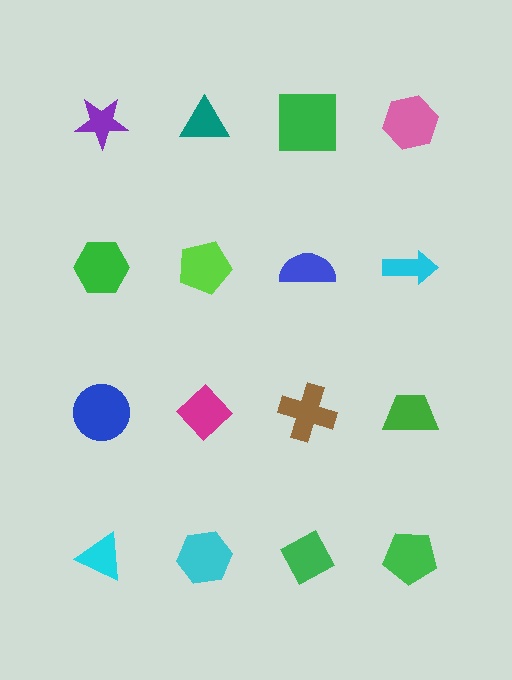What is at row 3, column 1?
A blue circle.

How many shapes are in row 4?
4 shapes.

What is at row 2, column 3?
A blue semicircle.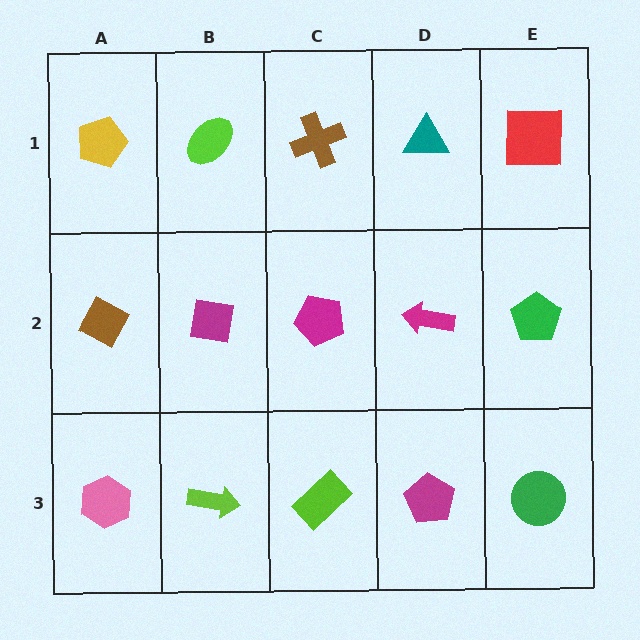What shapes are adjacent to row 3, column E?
A green pentagon (row 2, column E), a magenta pentagon (row 3, column D).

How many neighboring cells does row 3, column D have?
3.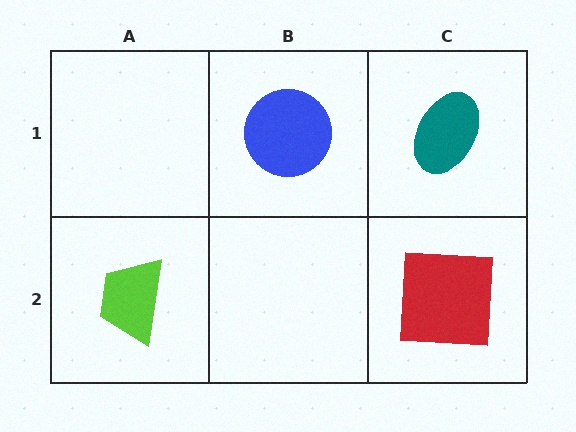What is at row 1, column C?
A teal ellipse.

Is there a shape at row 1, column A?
No, that cell is empty.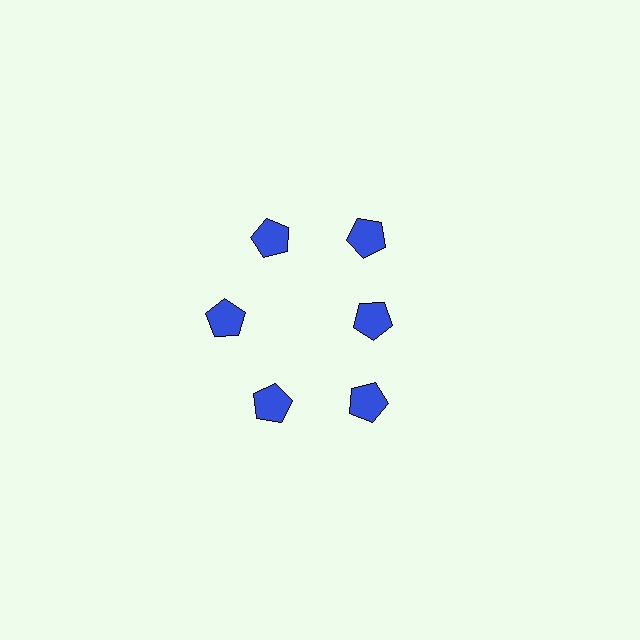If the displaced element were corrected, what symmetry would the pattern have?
It would have 6-fold rotational symmetry — the pattern would map onto itself every 60 degrees.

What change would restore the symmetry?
The symmetry would be restored by moving it outward, back onto the ring so that all 6 pentagons sit at equal angles and equal distance from the center.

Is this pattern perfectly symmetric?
No. The 6 blue pentagons are arranged in a ring, but one element near the 3 o'clock position is pulled inward toward the center, breaking the 6-fold rotational symmetry.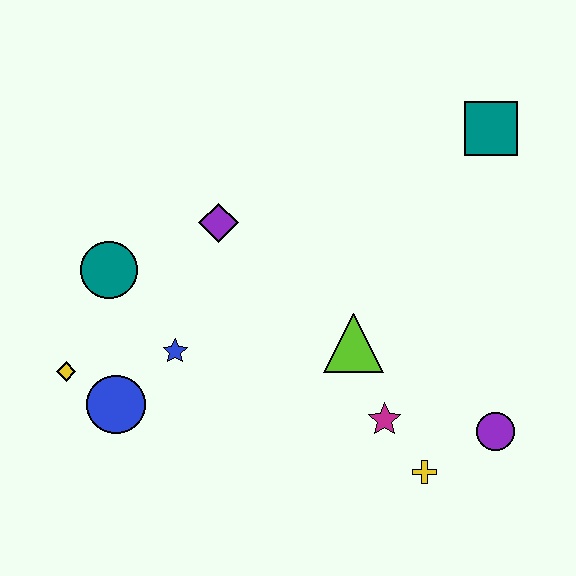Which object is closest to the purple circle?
The yellow cross is closest to the purple circle.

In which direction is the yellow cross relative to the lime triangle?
The yellow cross is below the lime triangle.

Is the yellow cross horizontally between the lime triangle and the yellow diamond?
No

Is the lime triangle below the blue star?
No